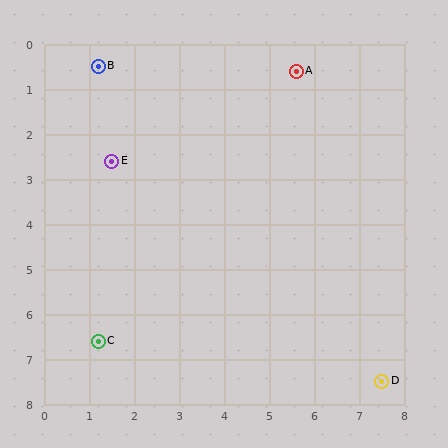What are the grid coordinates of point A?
Point A is at approximately (5.6, 0.6).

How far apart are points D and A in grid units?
Points D and A are about 7.2 grid units apart.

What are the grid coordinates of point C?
Point C is at approximately (1.2, 6.6).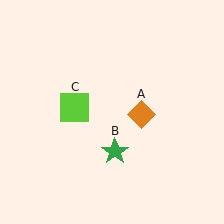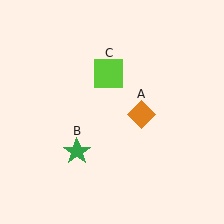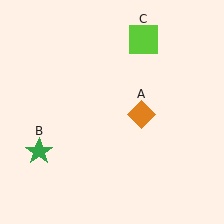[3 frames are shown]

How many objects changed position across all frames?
2 objects changed position: green star (object B), lime square (object C).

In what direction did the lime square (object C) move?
The lime square (object C) moved up and to the right.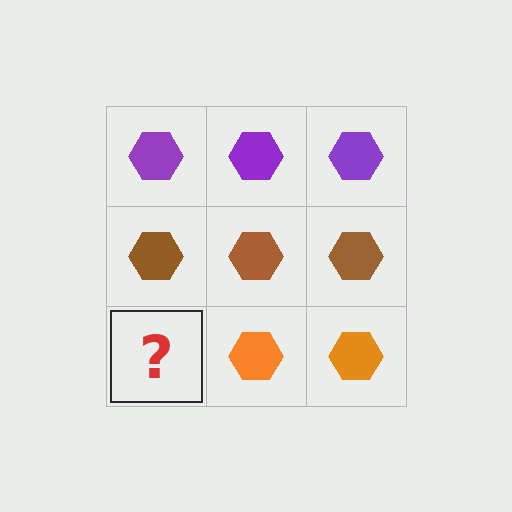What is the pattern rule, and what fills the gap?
The rule is that each row has a consistent color. The gap should be filled with an orange hexagon.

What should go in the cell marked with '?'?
The missing cell should contain an orange hexagon.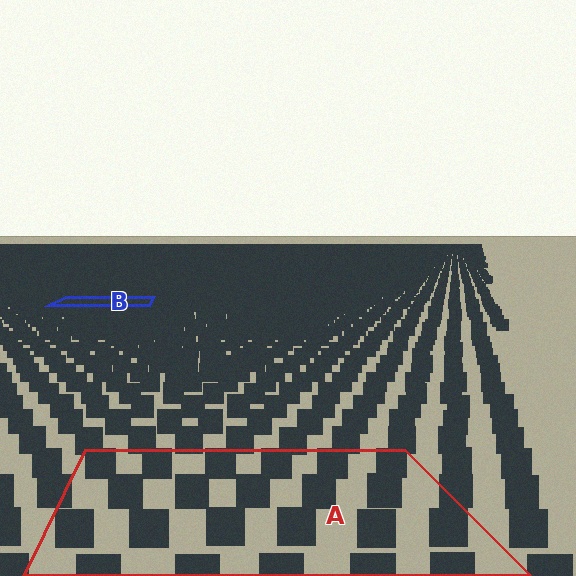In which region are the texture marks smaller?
The texture marks are smaller in region B, because it is farther away.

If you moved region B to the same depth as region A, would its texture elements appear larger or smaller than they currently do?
They would appear larger. At a closer depth, the same texture elements are projected at a bigger on-screen size.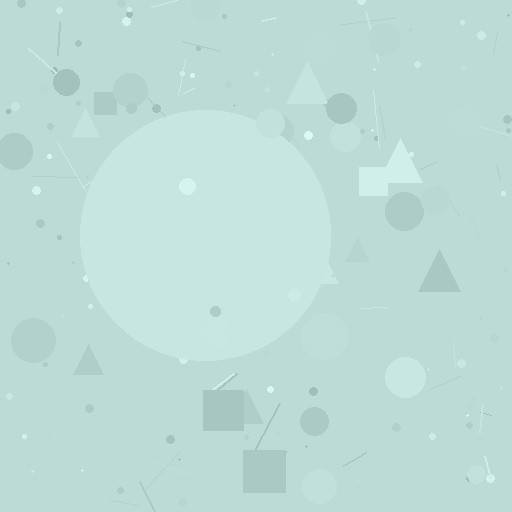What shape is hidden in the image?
A circle is hidden in the image.